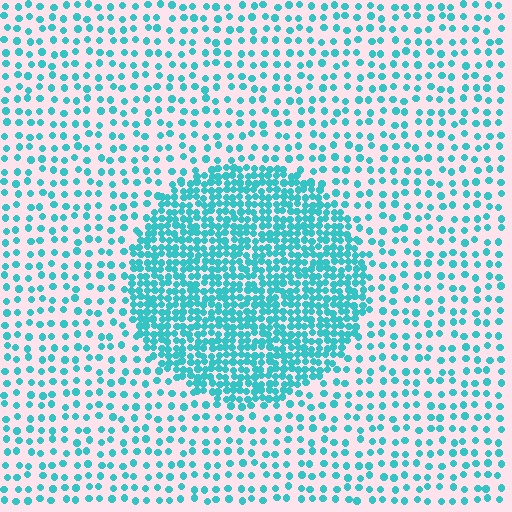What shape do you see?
I see a circle.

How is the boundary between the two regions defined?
The boundary is defined by a change in element density (approximately 2.7x ratio). All elements are the same color, size, and shape.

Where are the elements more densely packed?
The elements are more densely packed inside the circle boundary.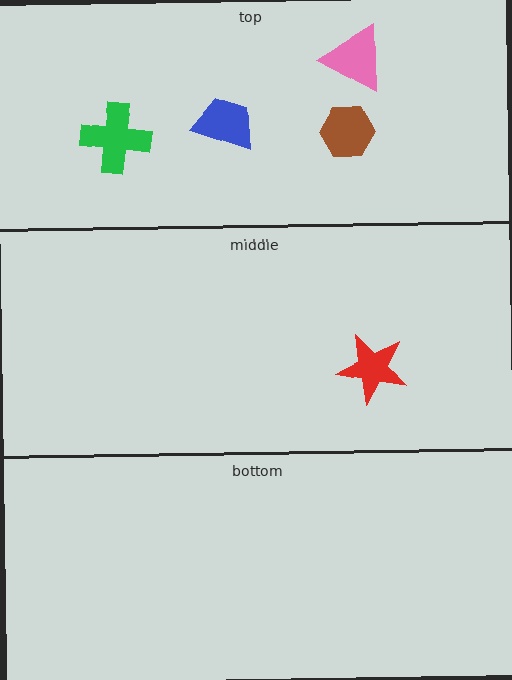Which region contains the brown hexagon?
The top region.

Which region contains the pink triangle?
The top region.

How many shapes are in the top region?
4.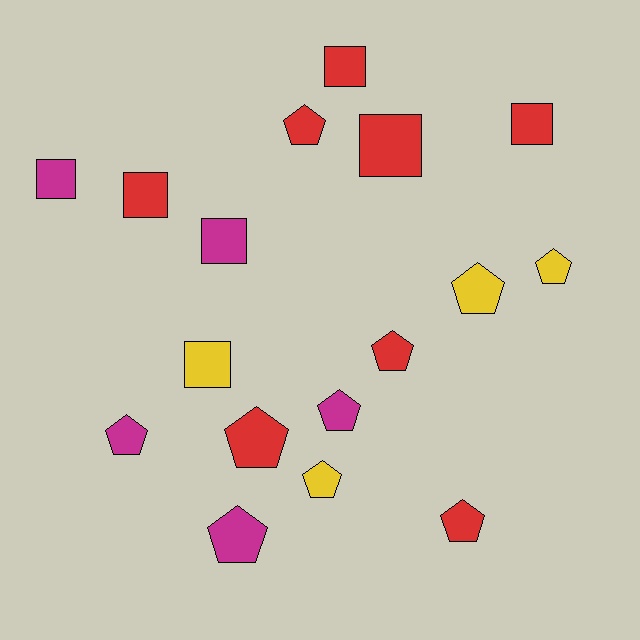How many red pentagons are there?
There are 4 red pentagons.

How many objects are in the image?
There are 17 objects.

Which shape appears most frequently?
Pentagon, with 10 objects.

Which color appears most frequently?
Red, with 8 objects.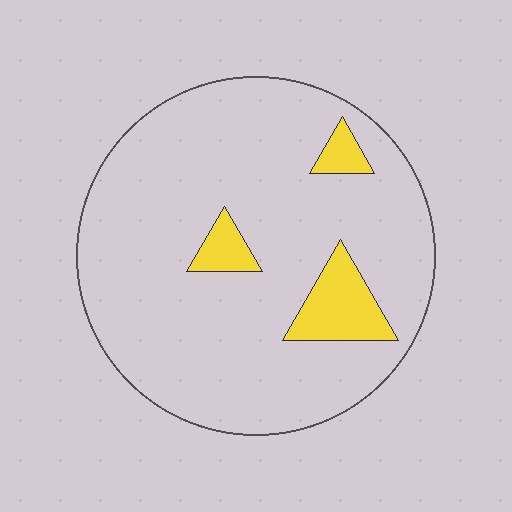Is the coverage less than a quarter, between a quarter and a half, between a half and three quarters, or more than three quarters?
Less than a quarter.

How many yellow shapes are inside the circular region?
3.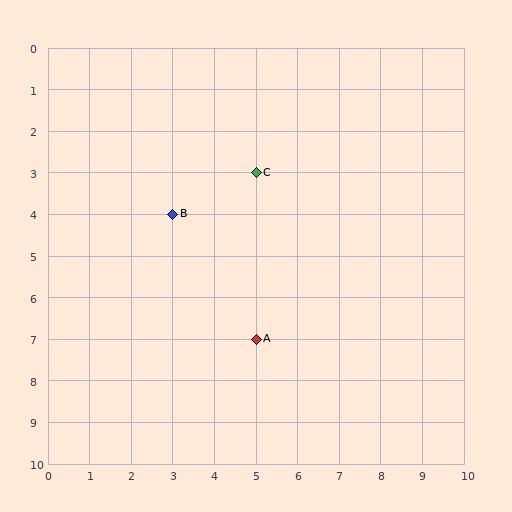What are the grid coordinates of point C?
Point C is at grid coordinates (5, 3).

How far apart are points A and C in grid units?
Points A and C are 4 rows apart.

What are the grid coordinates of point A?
Point A is at grid coordinates (5, 7).